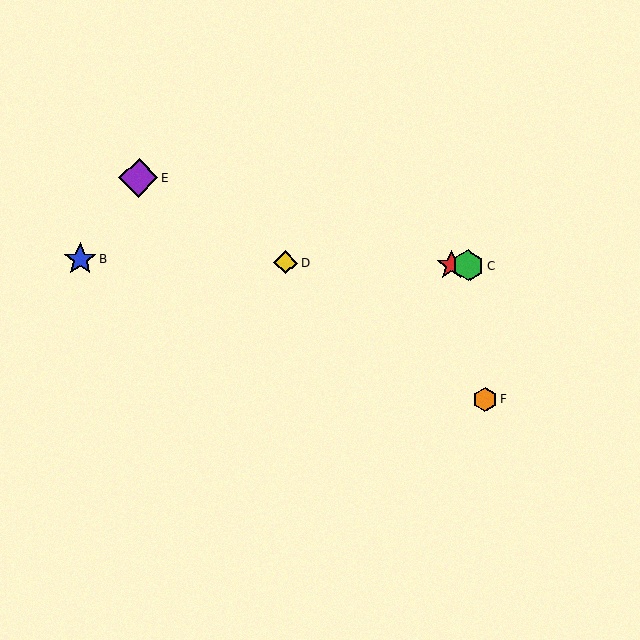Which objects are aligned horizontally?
Objects A, B, C, D are aligned horizontally.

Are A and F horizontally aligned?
No, A is at y≈265 and F is at y≈399.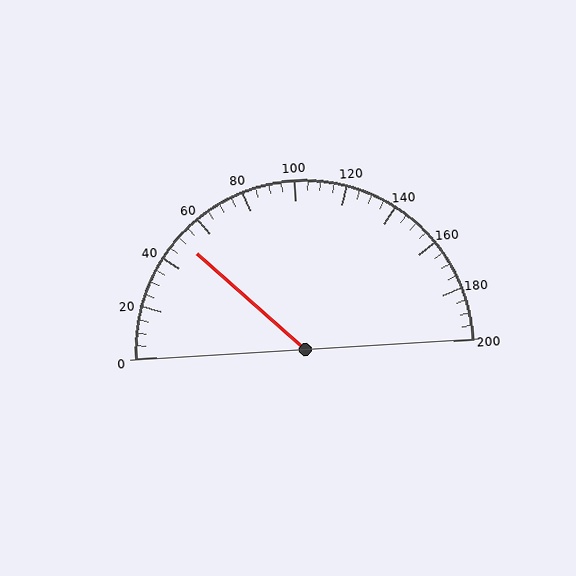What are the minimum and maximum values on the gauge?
The gauge ranges from 0 to 200.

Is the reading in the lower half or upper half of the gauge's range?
The reading is in the lower half of the range (0 to 200).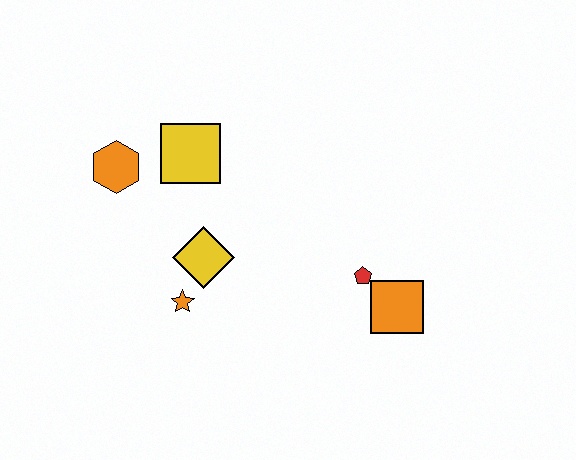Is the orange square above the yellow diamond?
No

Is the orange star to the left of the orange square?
Yes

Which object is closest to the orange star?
The yellow diamond is closest to the orange star.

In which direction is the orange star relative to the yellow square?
The orange star is below the yellow square.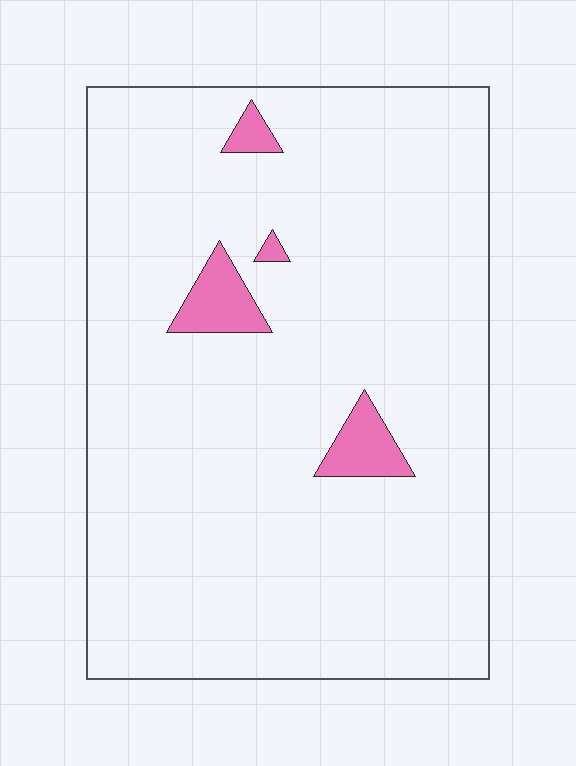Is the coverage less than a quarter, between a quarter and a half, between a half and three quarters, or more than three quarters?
Less than a quarter.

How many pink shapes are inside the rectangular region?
4.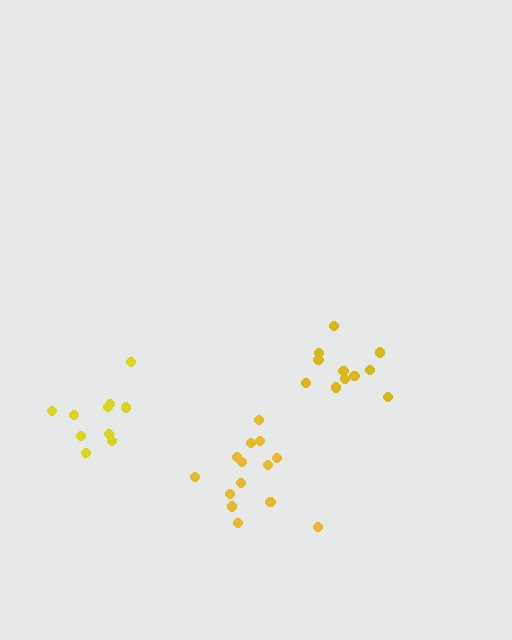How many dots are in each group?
Group 1: 11 dots, Group 2: 15 dots, Group 3: 10 dots (36 total).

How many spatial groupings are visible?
There are 3 spatial groupings.